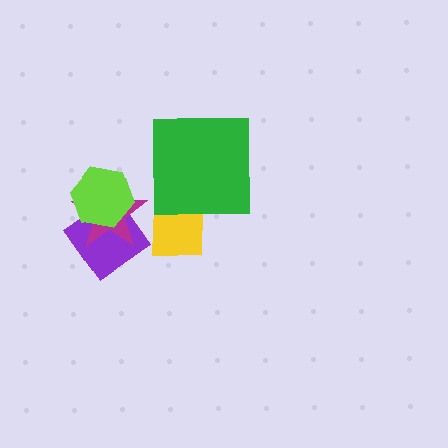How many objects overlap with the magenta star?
2 objects overlap with the magenta star.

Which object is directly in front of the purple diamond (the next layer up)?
The magenta star is directly in front of the purple diamond.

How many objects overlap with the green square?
1 object overlaps with the green square.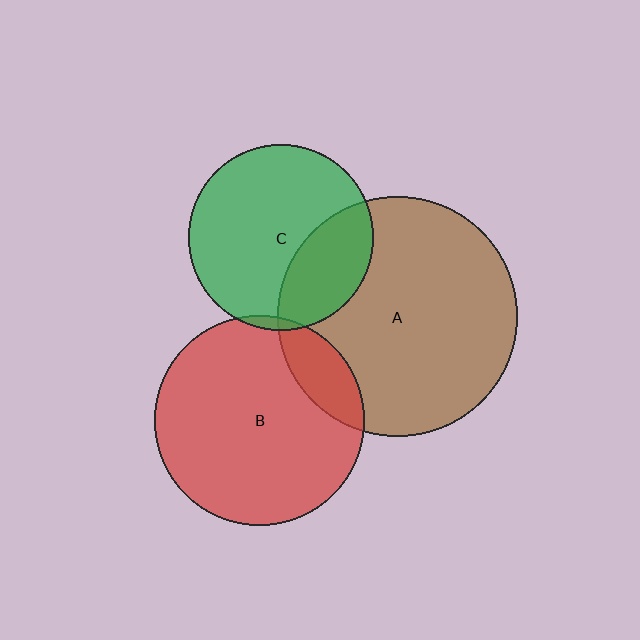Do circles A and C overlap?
Yes.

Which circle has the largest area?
Circle A (brown).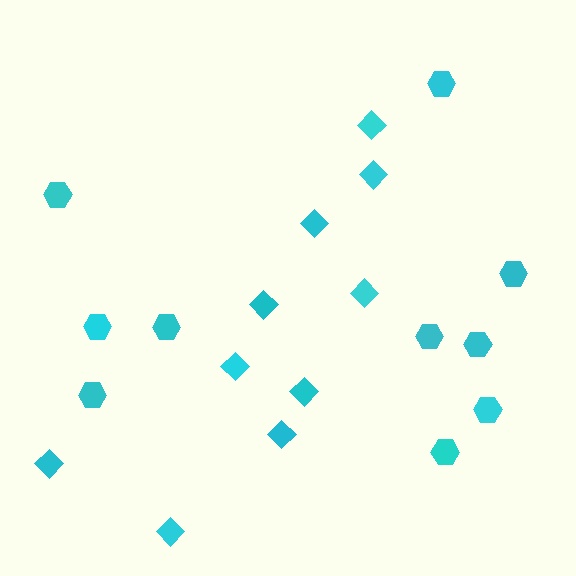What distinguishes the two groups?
There are 2 groups: one group of diamonds (10) and one group of hexagons (10).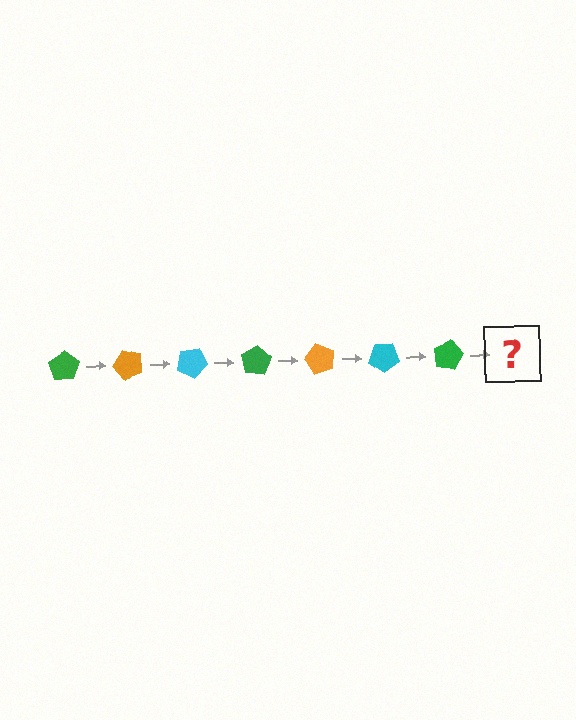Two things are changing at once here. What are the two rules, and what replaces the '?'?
The two rules are that it rotates 50 degrees each step and the color cycles through green, orange, and cyan. The '?' should be an orange pentagon, rotated 350 degrees from the start.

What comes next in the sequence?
The next element should be an orange pentagon, rotated 350 degrees from the start.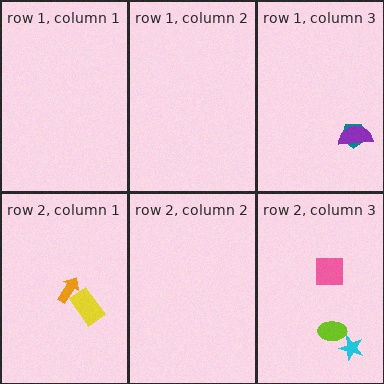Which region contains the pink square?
The row 2, column 3 region.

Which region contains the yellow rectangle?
The row 2, column 1 region.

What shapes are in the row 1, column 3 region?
The teal pentagon, the purple semicircle.